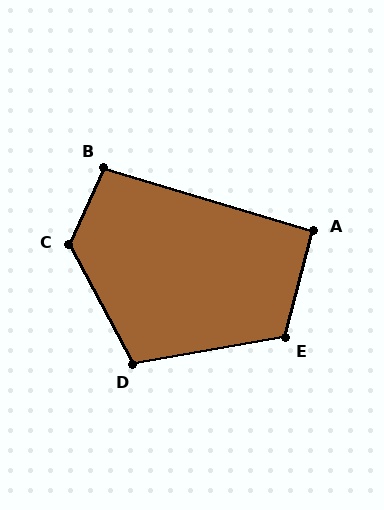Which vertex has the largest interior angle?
C, at approximately 127 degrees.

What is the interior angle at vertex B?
Approximately 98 degrees (obtuse).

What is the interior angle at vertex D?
Approximately 108 degrees (obtuse).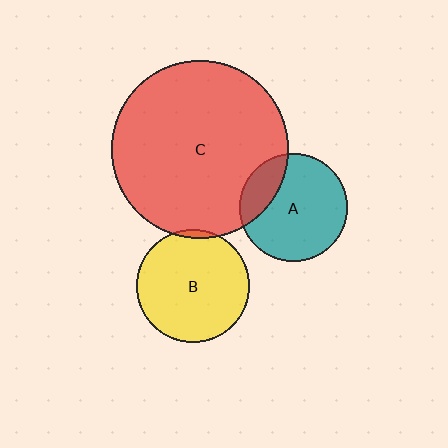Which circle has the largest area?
Circle C (red).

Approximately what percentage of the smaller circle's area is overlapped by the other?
Approximately 20%.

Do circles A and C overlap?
Yes.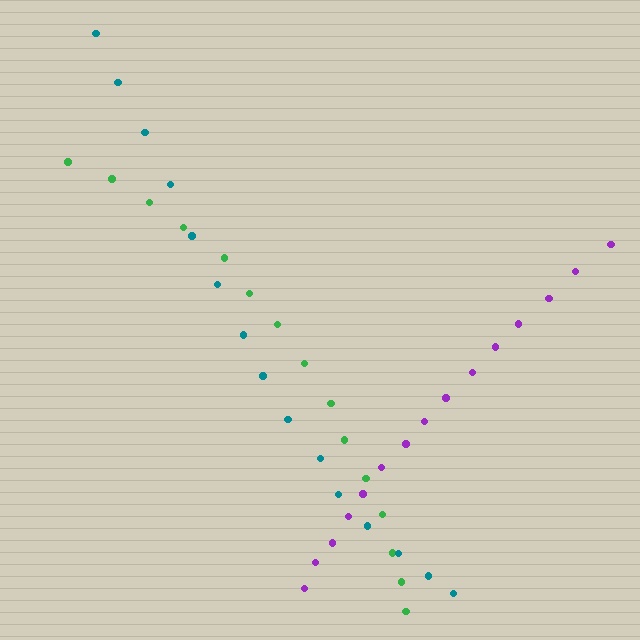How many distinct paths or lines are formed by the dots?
There are 3 distinct paths.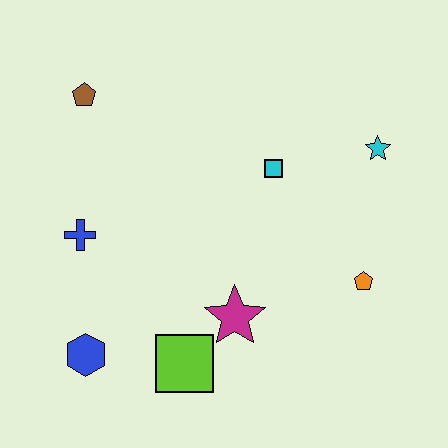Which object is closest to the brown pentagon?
The blue cross is closest to the brown pentagon.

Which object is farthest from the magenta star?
The brown pentagon is farthest from the magenta star.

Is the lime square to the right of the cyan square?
No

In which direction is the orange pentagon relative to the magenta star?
The orange pentagon is to the right of the magenta star.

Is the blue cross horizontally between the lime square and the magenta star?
No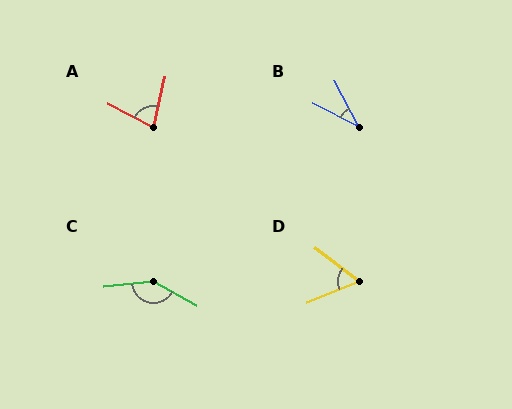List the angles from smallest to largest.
B (36°), D (60°), A (75°), C (145°).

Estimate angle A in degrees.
Approximately 75 degrees.